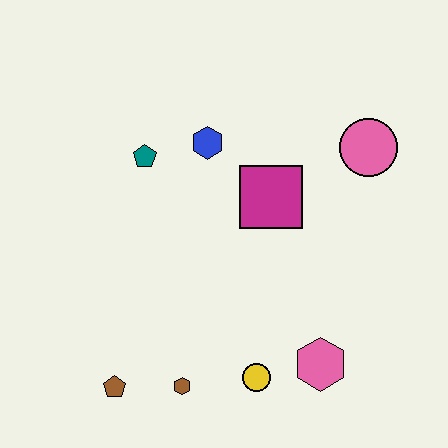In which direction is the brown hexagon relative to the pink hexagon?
The brown hexagon is to the left of the pink hexagon.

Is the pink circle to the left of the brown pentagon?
No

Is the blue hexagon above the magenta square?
Yes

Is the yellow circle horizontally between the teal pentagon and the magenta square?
Yes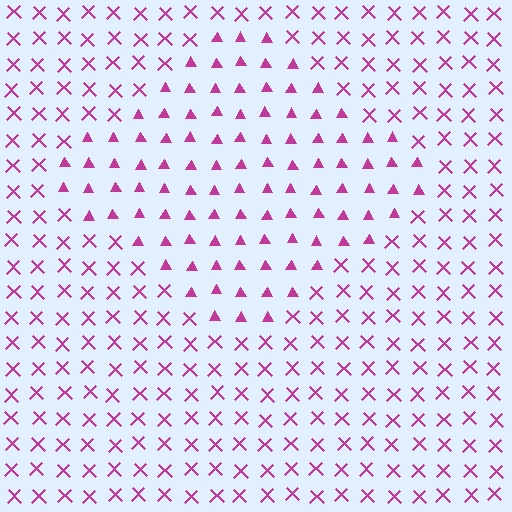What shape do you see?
I see a diamond.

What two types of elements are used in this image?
The image uses triangles inside the diamond region and X marks outside it.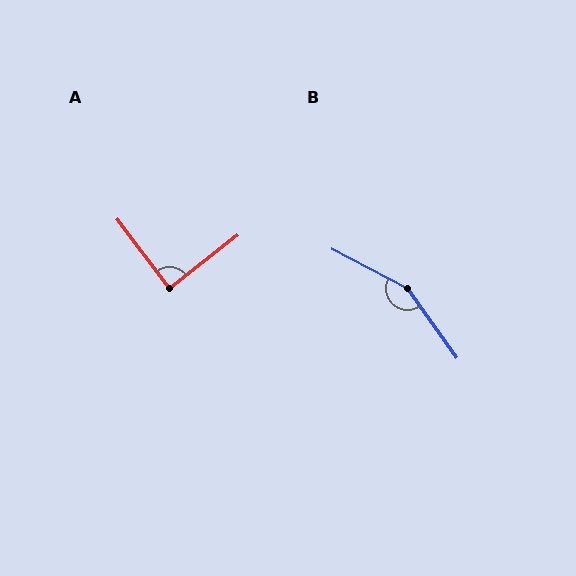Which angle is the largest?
B, at approximately 153 degrees.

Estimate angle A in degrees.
Approximately 89 degrees.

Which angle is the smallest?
A, at approximately 89 degrees.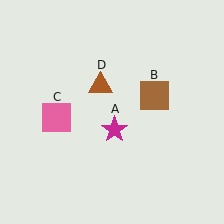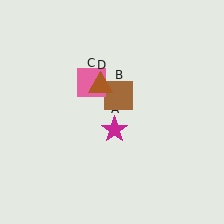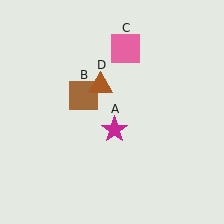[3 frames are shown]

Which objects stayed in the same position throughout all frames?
Magenta star (object A) and brown triangle (object D) remained stationary.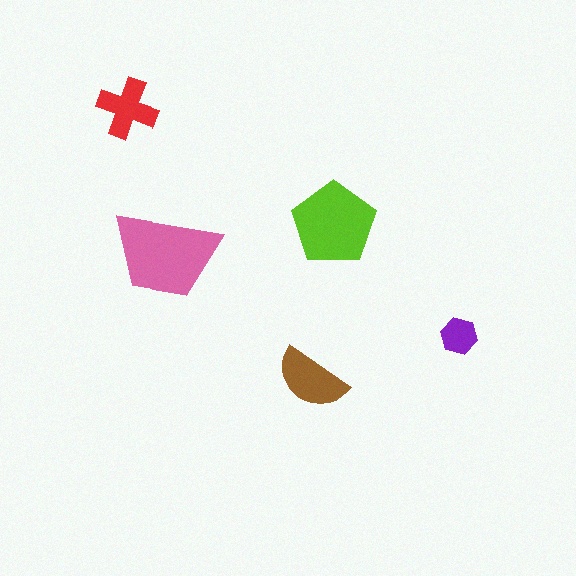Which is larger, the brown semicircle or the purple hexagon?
The brown semicircle.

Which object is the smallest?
The purple hexagon.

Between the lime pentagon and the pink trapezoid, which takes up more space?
The pink trapezoid.